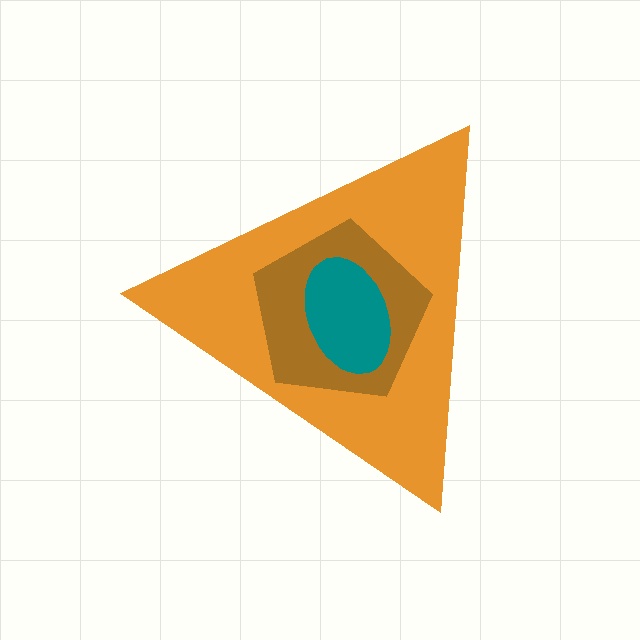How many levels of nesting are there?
3.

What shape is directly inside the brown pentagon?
The teal ellipse.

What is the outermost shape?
The orange triangle.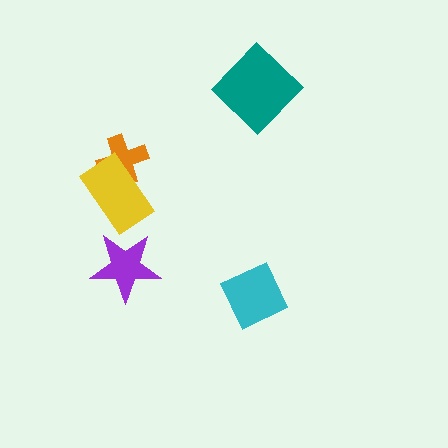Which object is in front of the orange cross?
The yellow rectangle is in front of the orange cross.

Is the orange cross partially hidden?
Yes, it is partially covered by another shape.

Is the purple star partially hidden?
No, no other shape covers it.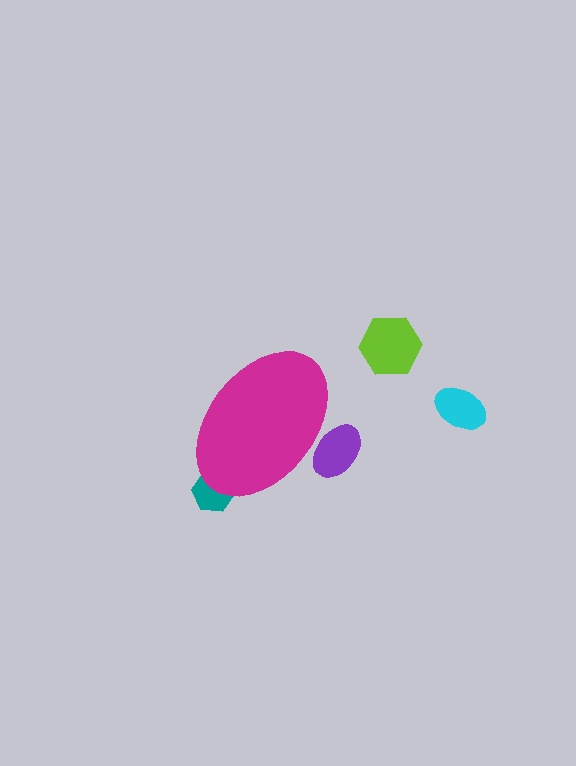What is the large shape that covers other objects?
A magenta ellipse.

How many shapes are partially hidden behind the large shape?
2 shapes are partially hidden.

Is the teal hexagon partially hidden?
Yes, the teal hexagon is partially hidden behind the magenta ellipse.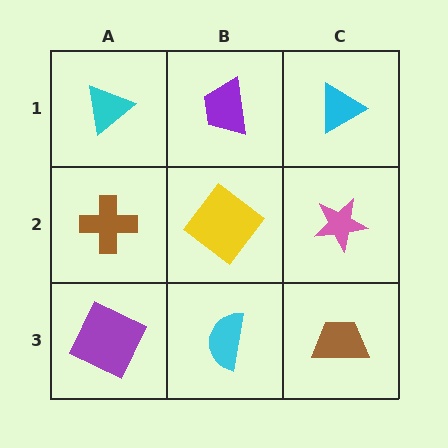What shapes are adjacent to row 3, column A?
A brown cross (row 2, column A), a cyan semicircle (row 3, column B).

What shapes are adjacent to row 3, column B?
A yellow diamond (row 2, column B), a purple square (row 3, column A), a brown trapezoid (row 3, column C).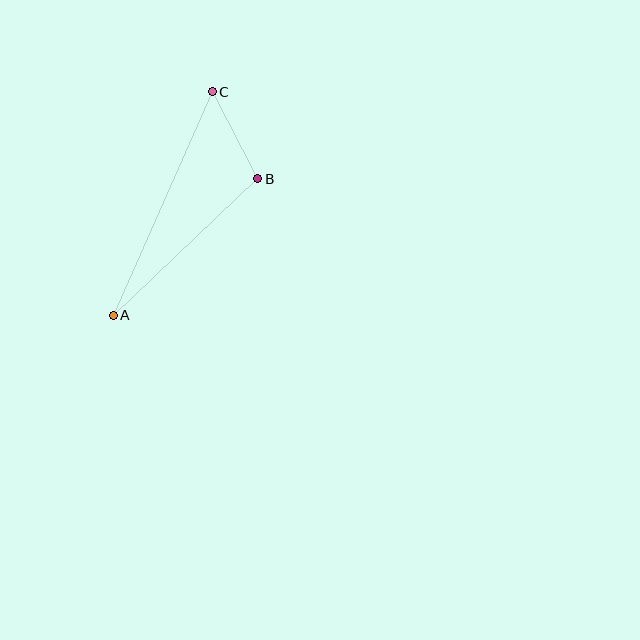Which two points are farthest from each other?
Points A and C are farthest from each other.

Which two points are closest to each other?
Points B and C are closest to each other.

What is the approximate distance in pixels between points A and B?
The distance between A and B is approximately 199 pixels.